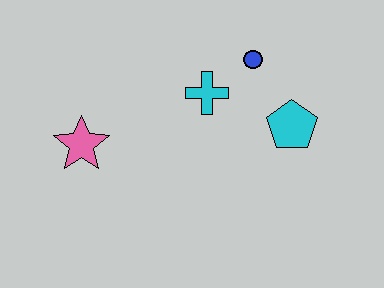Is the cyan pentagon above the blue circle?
No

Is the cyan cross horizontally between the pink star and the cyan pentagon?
Yes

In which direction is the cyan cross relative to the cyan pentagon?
The cyan cross is to the left of the cyan pentagon.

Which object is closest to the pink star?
The cyan cross is closest to the pink star.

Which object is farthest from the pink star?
The cyan pentagon is farthest from the pink star.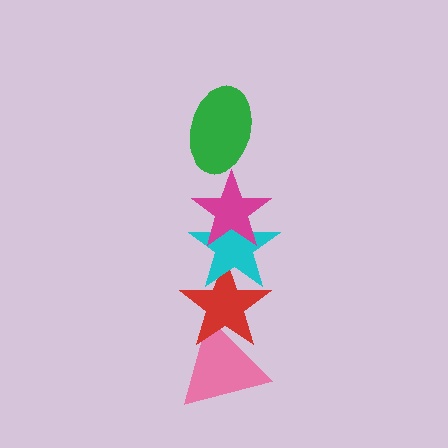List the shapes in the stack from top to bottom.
From top to bottom: the green ellipse, the magenta star, the cyan star, the red star, the pink triangle.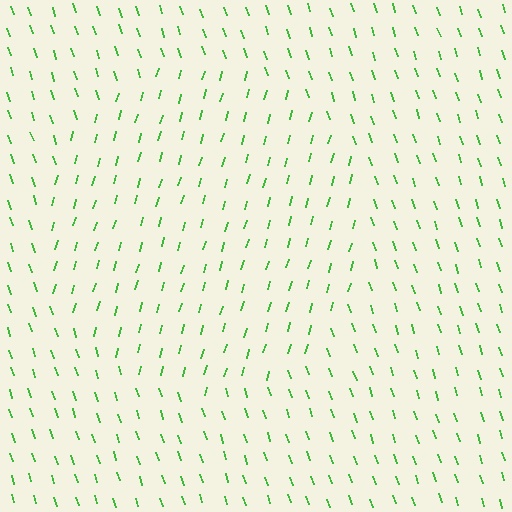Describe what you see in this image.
The image is filled with small green line segments. A circle region in the image has lines oriented differently from the surrounding lines, creating a visible texture boundary.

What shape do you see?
I see a circle.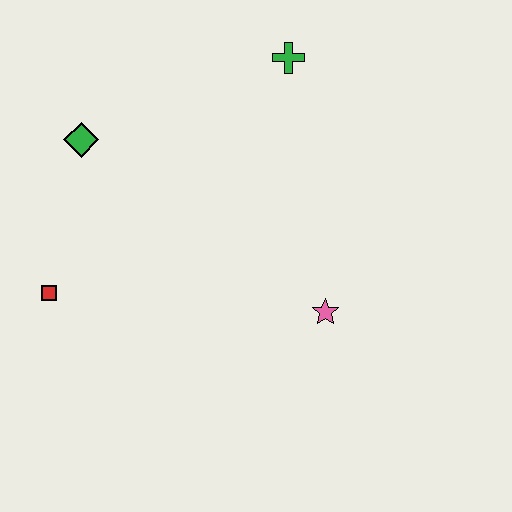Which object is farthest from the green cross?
The red square is farthest from the green cross.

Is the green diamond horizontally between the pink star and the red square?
Yes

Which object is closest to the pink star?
The green cross is closest to the pink star.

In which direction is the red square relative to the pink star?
The red square is to the left of the pink star.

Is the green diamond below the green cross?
Yes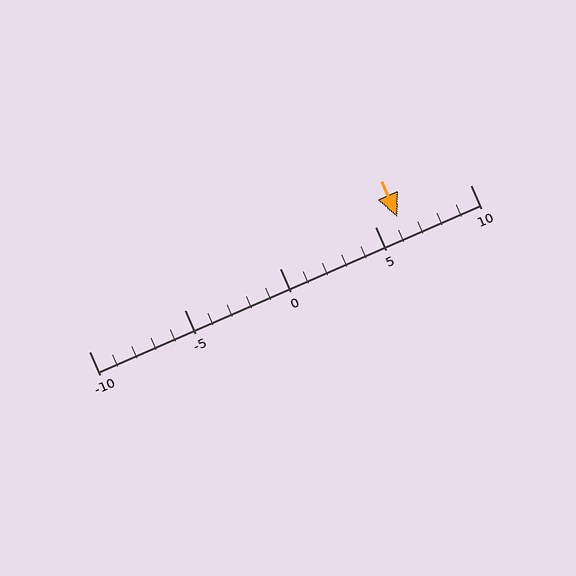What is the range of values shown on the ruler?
The ruler shows values from -10 to 10.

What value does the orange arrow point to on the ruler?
The orange arrow points to approximately 6.